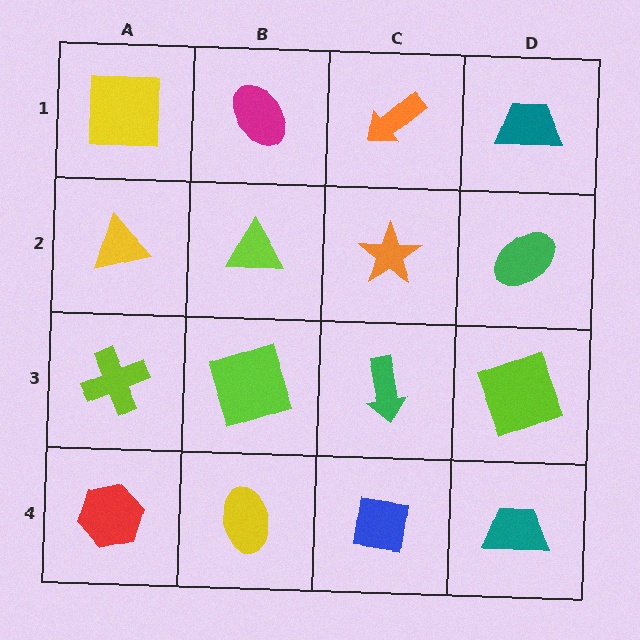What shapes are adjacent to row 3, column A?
A yellow triangle (row 2, column A), a red hexagon (row 4, column A), a lime square (row 3, column B).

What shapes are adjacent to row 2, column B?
A magenta ellipse (row 1, column B), a lime square (row 3, column B), a yellow triangle (row 2, column A), an orange star (row 2, column C).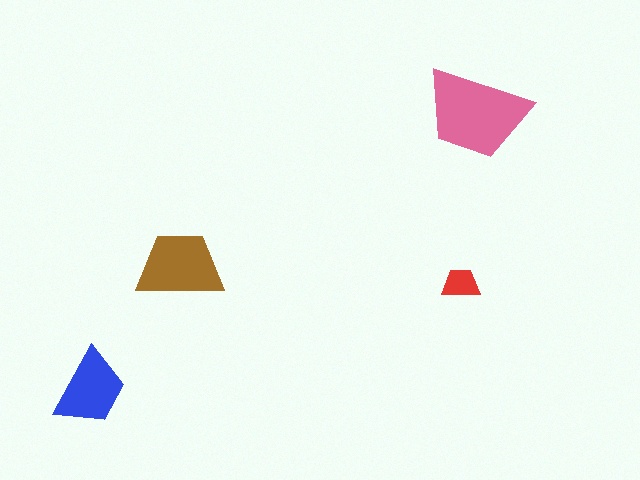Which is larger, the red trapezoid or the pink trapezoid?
The pink one.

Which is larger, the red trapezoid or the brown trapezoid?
The brown one.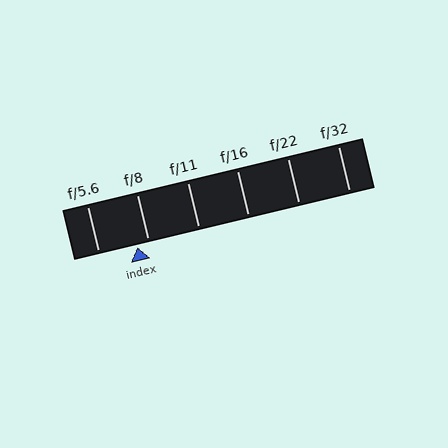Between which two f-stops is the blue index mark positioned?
The index mark is between f/5.6 and f/8.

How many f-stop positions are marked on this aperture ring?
There are 6 f-stop positions marked.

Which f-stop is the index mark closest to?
The index mark is closest to f/8.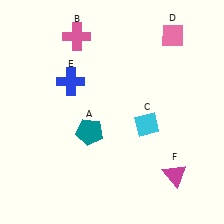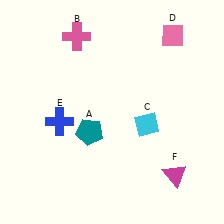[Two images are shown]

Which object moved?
The blue cross (E) moved down.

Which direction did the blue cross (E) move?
The blue cross (E) moved down.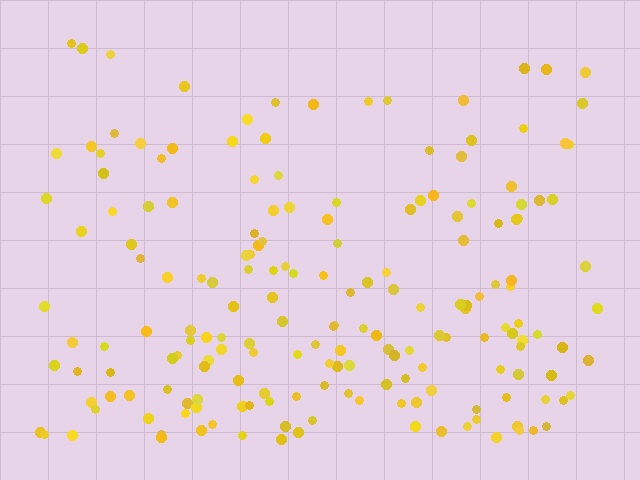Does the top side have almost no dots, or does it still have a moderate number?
Still a moderate number, just noticeably fewer than the bottom.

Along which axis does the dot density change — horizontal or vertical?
Vertical.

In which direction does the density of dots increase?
From top to bottom, with the bottom side densest.